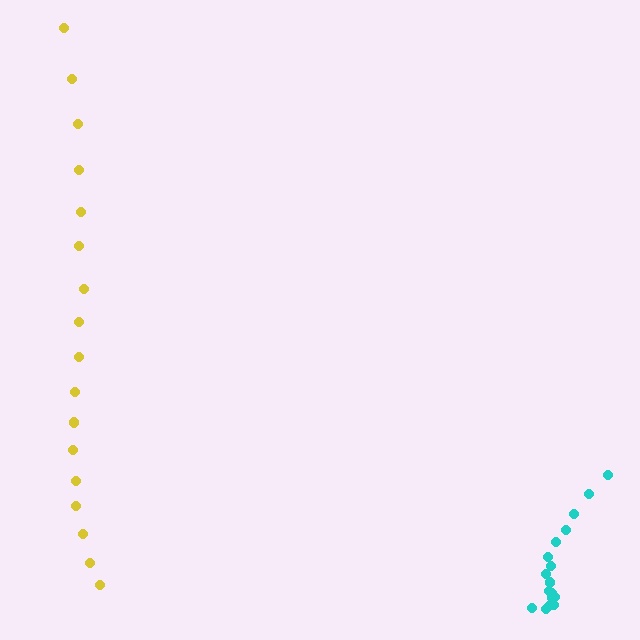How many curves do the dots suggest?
There are 2 distinct paths.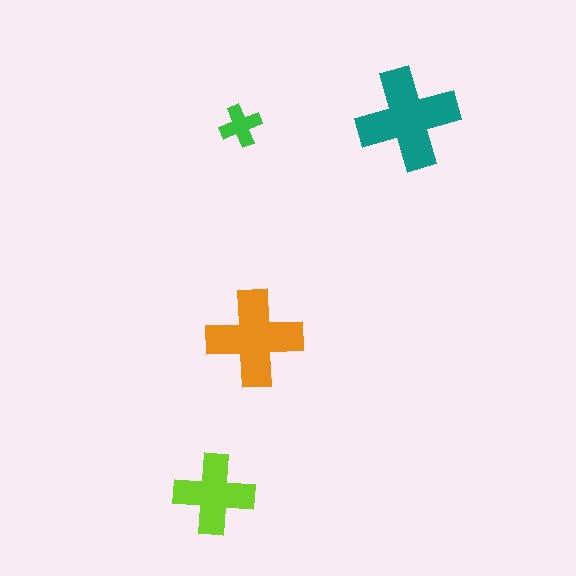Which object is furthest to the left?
The lime cross is leftmost.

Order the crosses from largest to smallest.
the teal one, the orange one, the lime one, the green one.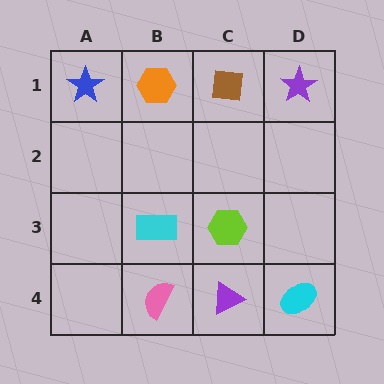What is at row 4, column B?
A pink semicircle.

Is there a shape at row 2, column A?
No, that cell is empty.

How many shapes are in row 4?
3 shapes.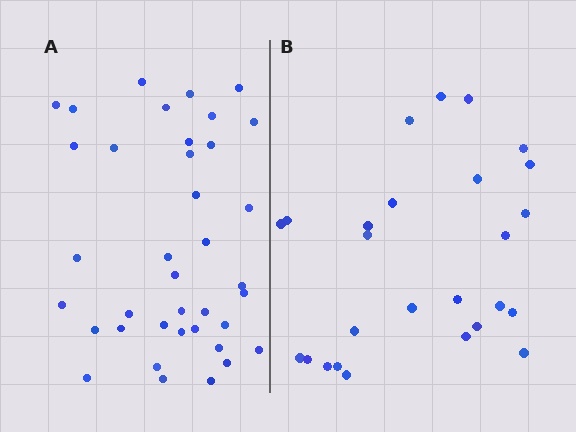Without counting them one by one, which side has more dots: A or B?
Region A (the left region) has more dots.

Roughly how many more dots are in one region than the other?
Region A has roughly 12 or so more dots than region B.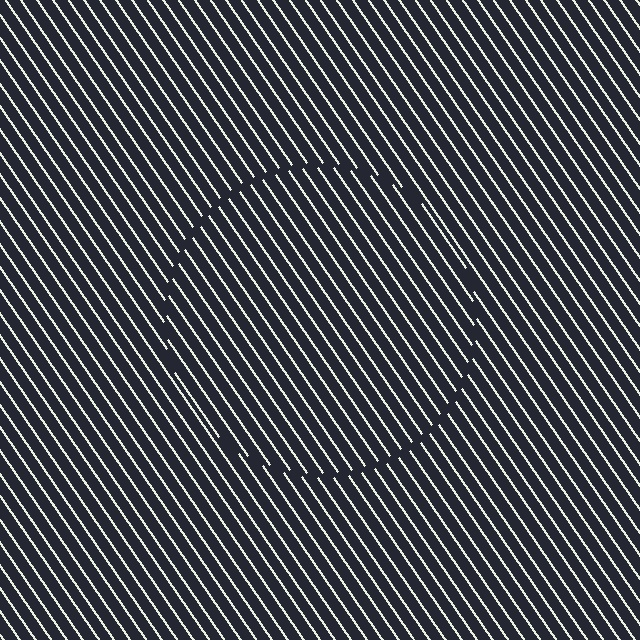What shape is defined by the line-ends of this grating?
An illusory circle. The interior of the shape contains the same grating, shifted by half a period — the contour is defined by the phase discontinuity where line-ends from the inner and outer gratings abut.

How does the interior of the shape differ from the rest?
The interior of the shape contains the same grating, shifted by half a period — the contour is defined by the phase discontinuity where line-ends from the inner and outer gratings abut.